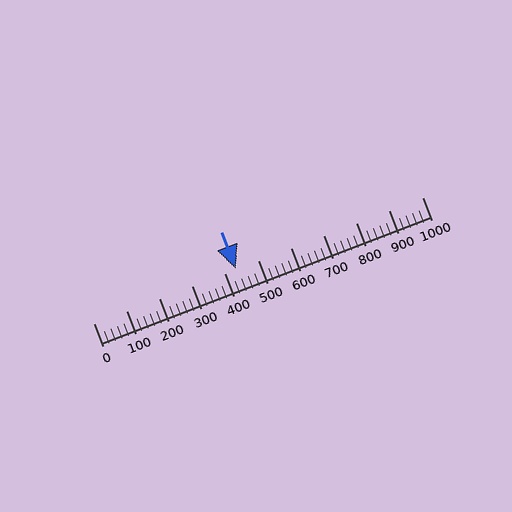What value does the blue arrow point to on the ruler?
The blue arrow points to approximately 433.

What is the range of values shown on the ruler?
The ruler shows values from 0 to 1000.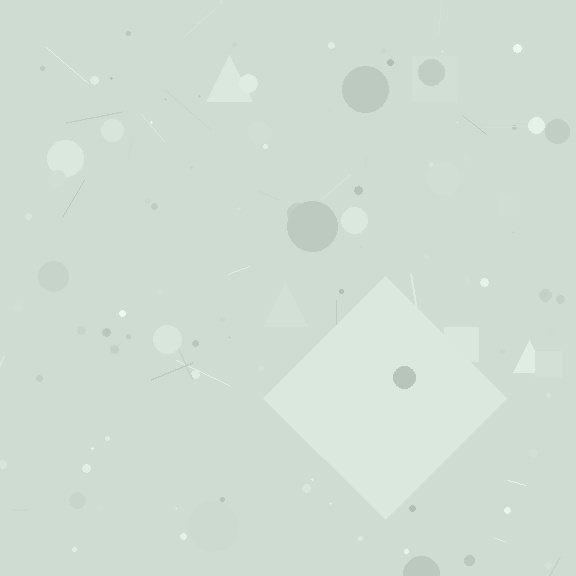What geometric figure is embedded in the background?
A diamond is embedded in the background.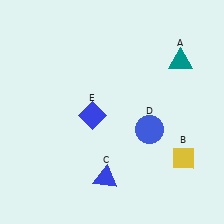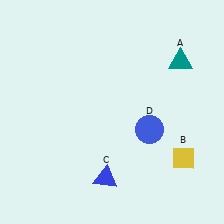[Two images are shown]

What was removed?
The blue diamond (E) was removed in Image 2.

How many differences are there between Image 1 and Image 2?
There is 1 difference between the two images.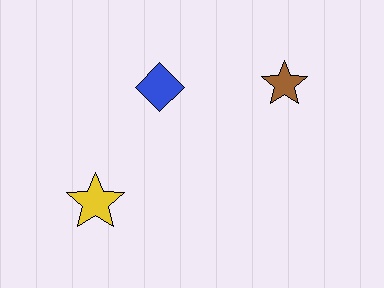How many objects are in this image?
There are 3 objects.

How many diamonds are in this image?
There is 1 diamond.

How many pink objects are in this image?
There are no pink objects.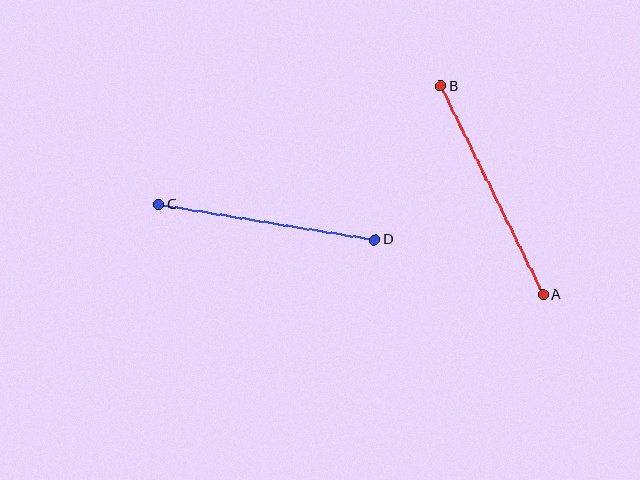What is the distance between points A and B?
The distance is approximately 232 pixels.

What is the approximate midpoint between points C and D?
The midpoint is at approximately (267, 222) pixels.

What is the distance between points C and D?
The distance is approximately 219 pixels.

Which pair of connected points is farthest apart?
Points A and B are farthest apart.